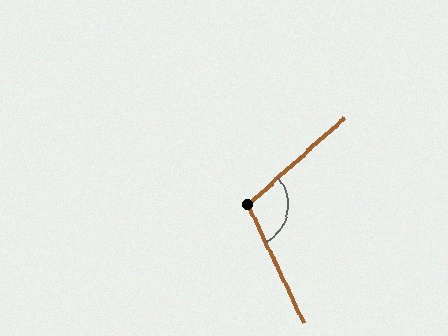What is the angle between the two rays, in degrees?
Approximately 107 degrees.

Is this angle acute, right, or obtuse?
It is obtuse.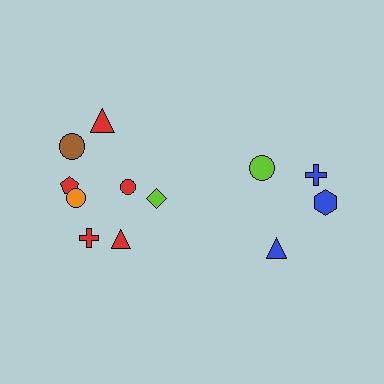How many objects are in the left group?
There are 8 objects.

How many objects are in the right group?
There are 4 objects.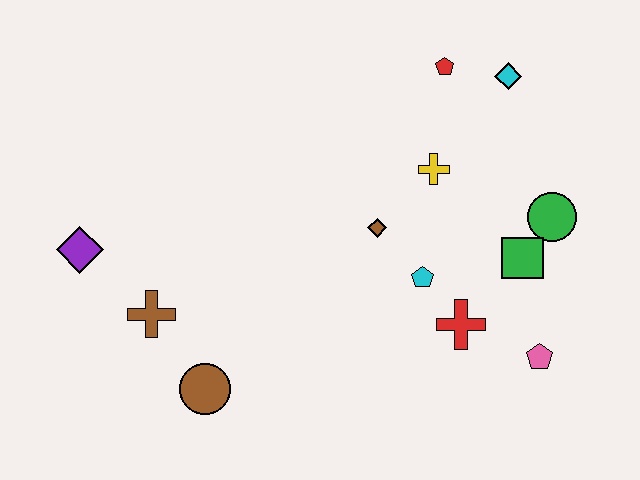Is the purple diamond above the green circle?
No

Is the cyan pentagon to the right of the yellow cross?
No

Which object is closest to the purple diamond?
The brown cross is closest to the purple diamond.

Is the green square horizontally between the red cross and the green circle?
Yes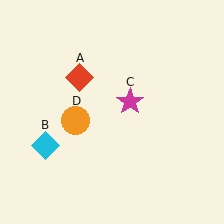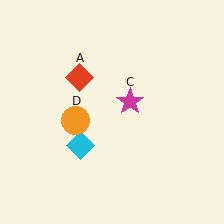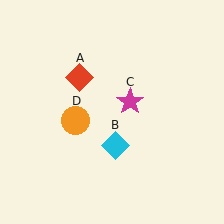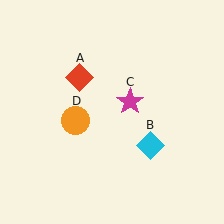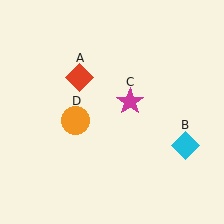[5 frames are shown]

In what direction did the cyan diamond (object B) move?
The cyan diamond (object B) moved right.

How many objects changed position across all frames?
1 object changed position: cyan diamond (object B).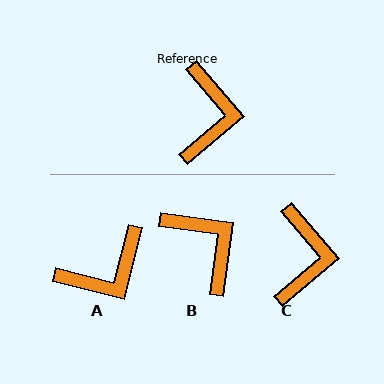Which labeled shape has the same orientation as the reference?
C.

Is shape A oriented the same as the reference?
No, it is off by about 54 degrees.